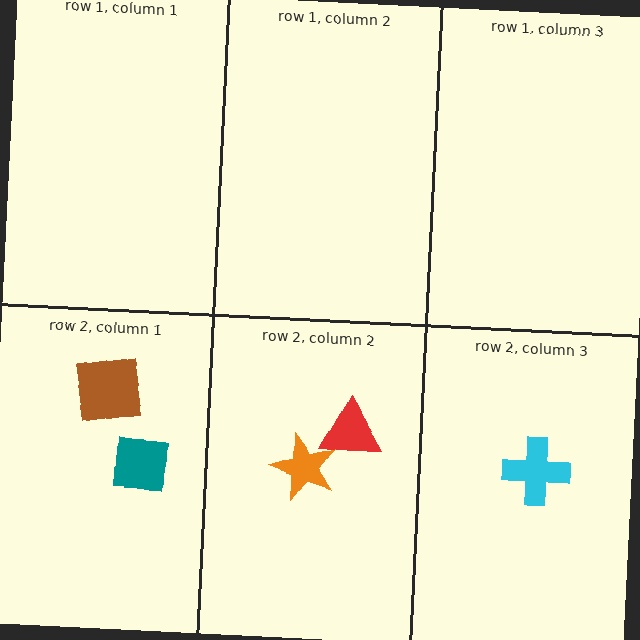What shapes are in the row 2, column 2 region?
The red triangle, the orange star.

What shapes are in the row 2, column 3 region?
The cyan cross.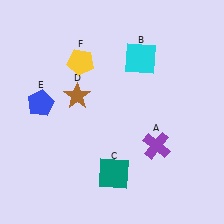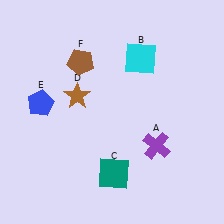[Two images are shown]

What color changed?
The pentagon (F) changed from yellow in Image 1 to brown in Image 2.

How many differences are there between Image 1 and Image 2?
There is 1 difference between the two images.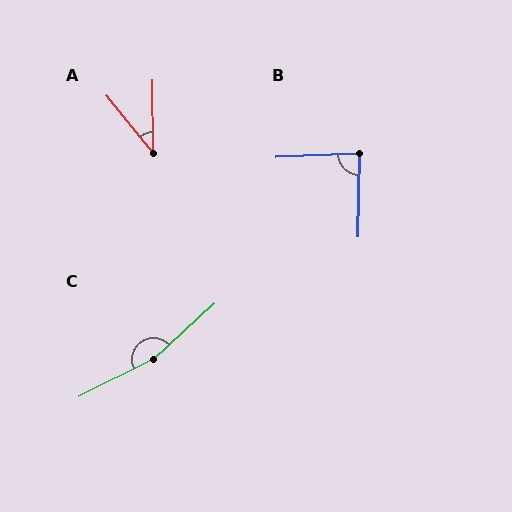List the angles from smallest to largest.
A (39°), B (86°), C (164°).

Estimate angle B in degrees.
Approximately 86 degrees.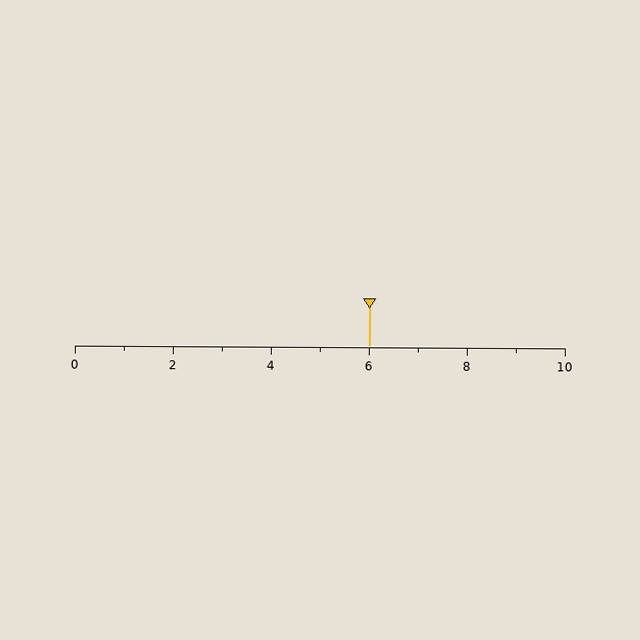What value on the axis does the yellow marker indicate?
The marker indicates approximately 6.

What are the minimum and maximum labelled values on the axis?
The axis runs from 0 to 10.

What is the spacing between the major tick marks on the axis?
The major ticks are spaced 2 apart.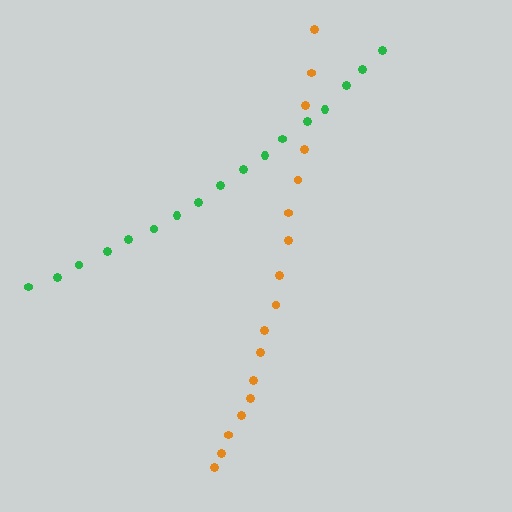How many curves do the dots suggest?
There are 2 distinct paths.